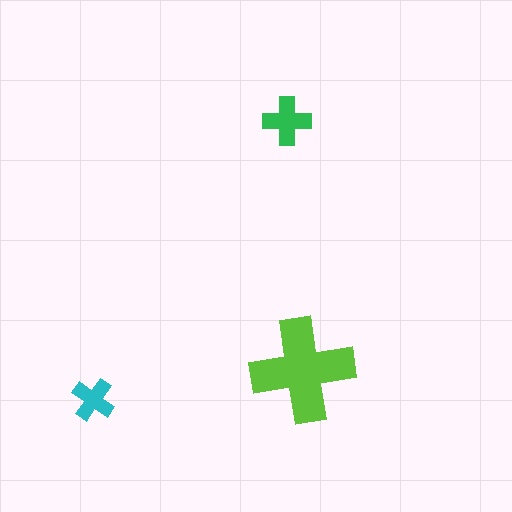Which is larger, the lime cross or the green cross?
The lime one.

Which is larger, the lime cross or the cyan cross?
The lime one.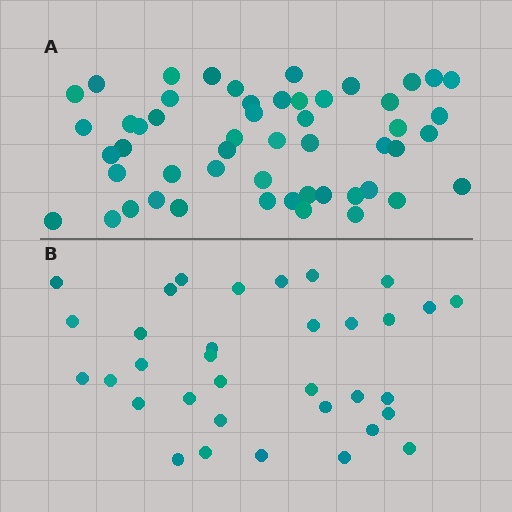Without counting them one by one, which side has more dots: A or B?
Region A (the top region) has more dots.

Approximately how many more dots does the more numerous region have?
Region A has approximately 20 more dots than region B.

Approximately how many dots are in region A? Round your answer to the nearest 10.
About 50 dots. (The exact count is 52, which rounds to 50.)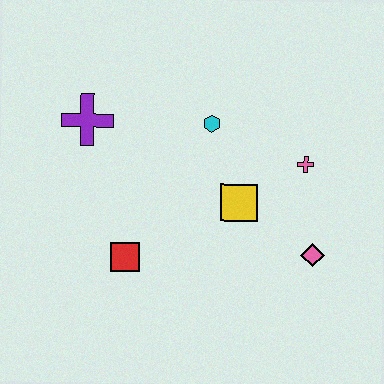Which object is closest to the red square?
The yellow square is closest to the red square.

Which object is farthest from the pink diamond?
The purple cross is farthest from the pink diamond.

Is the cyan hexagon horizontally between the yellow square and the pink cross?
No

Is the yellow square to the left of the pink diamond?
Yes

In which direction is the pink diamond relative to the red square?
The pink diamond is to the right of the red square.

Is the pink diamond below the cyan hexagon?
Yes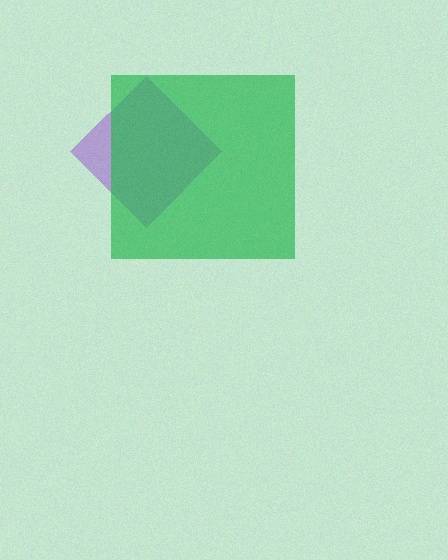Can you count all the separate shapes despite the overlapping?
Yes, there are 2 separate shapes.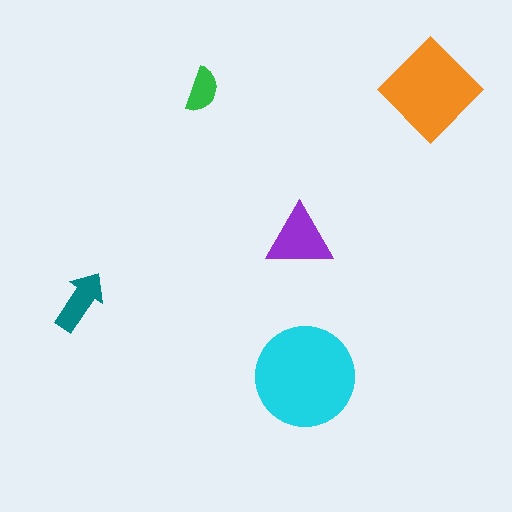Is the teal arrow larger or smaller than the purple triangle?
Smaller.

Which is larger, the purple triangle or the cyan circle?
The cyan circle.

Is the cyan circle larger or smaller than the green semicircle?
Larger.